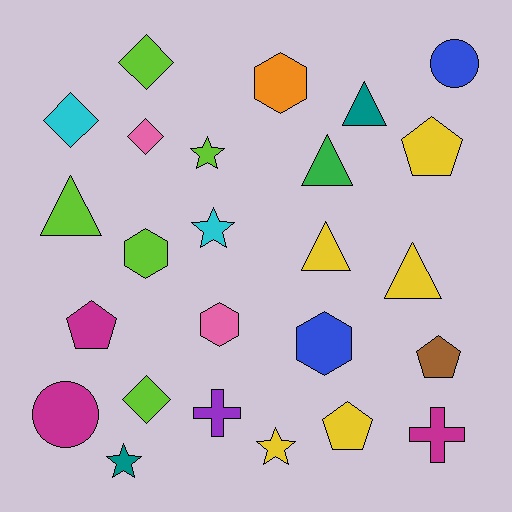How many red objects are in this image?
There are no red objects.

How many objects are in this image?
There are 25 objects.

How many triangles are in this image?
There are 5 triangles.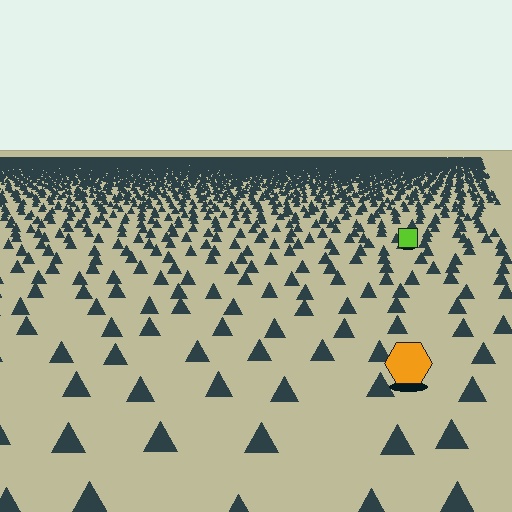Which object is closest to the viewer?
The orange hexagon is closest. The texture marks near it are larger and more spread out.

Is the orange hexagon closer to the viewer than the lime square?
Yes. The orange hexagon is closer — you can tell from the texture gradient: the ground texture is coarser near it.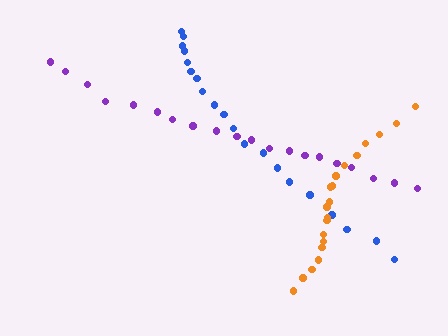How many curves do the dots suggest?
There are 3 distinct paths.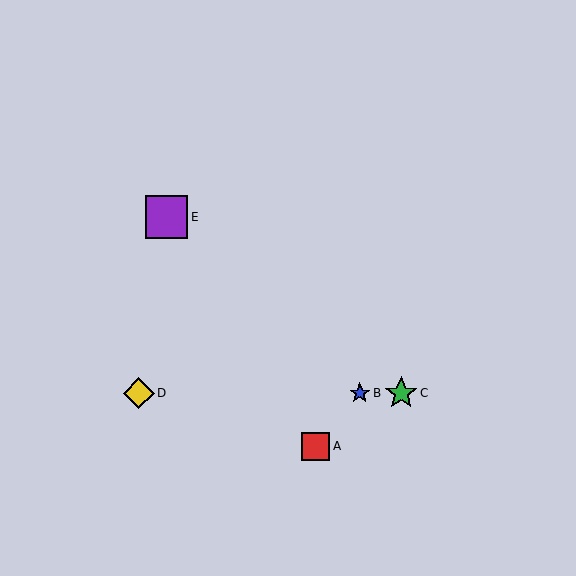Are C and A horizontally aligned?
No, C is at y≈393 and A is at y≈446.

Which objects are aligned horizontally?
Objects B, C, D are aligned horizontally.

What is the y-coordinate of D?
Object D is at y≈393.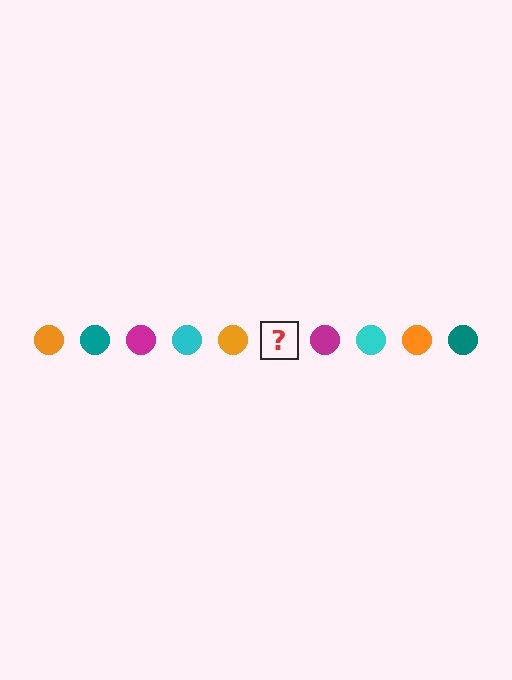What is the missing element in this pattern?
The missing element is a teal circle.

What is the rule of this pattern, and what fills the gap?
The rule is that the pattern cycles through orange, teal, magenta, cyan circles. The gap should be filled with a teal circle.